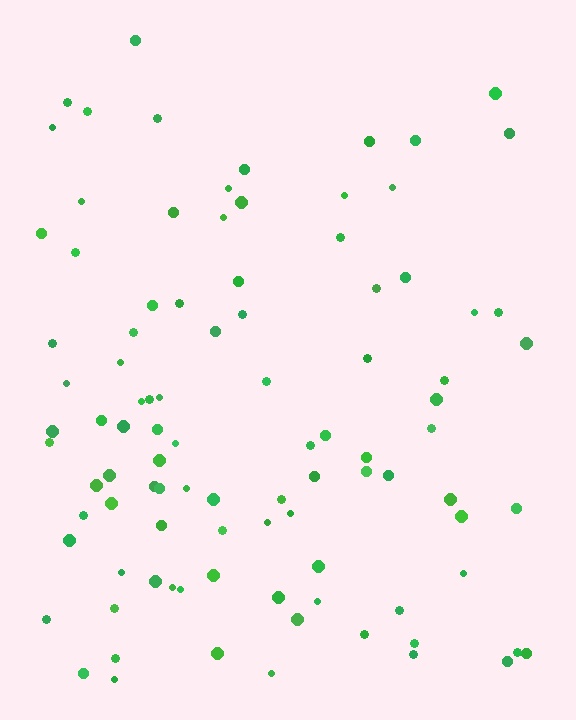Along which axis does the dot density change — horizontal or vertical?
Vertical.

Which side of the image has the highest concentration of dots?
The bottom.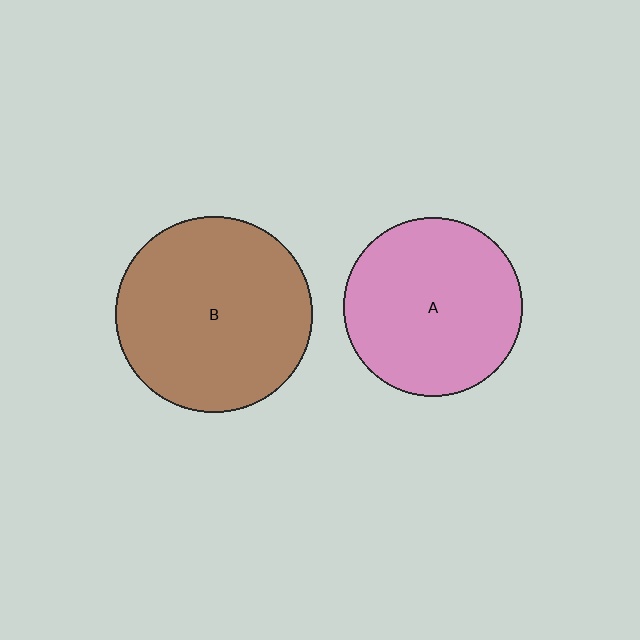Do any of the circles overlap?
No, none of the circles overlap.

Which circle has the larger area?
Circle B (brown).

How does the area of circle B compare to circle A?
Approximately 1.2 times.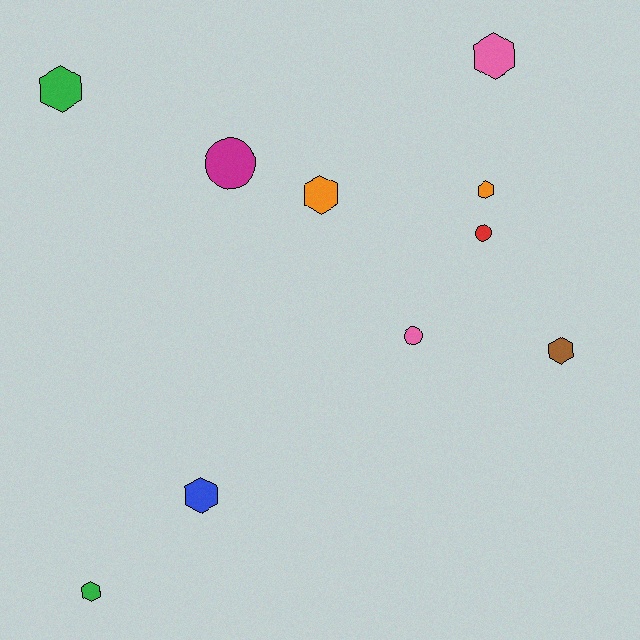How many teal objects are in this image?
There are no teal objects.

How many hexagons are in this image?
There are 7 hexagons.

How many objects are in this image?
There are 10 objects.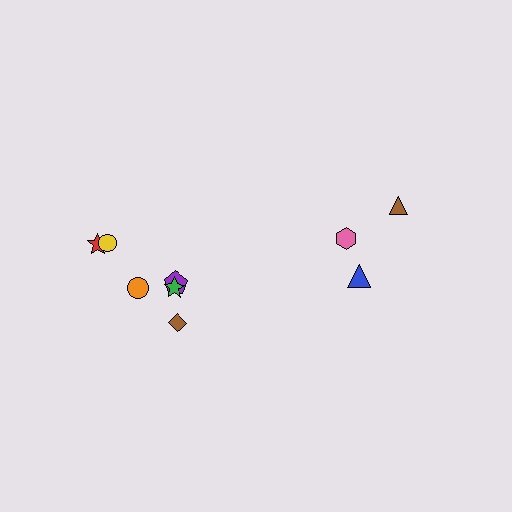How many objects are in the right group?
There are 3 objects.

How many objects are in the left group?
There are 6 objects.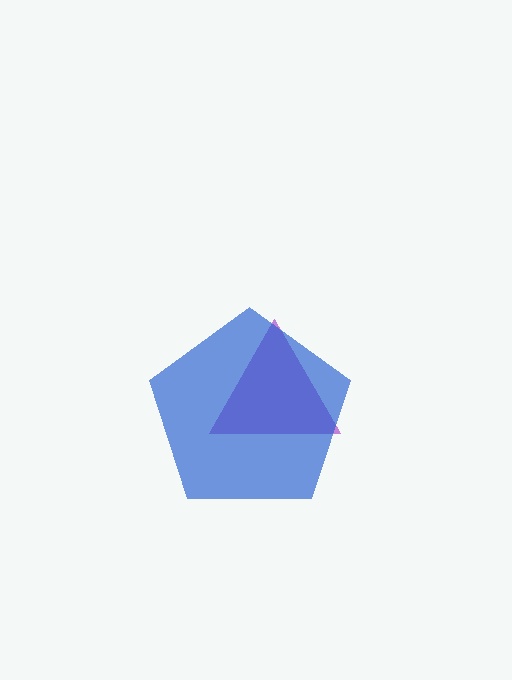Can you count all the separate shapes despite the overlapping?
Yes, there are 2 separate shapes.